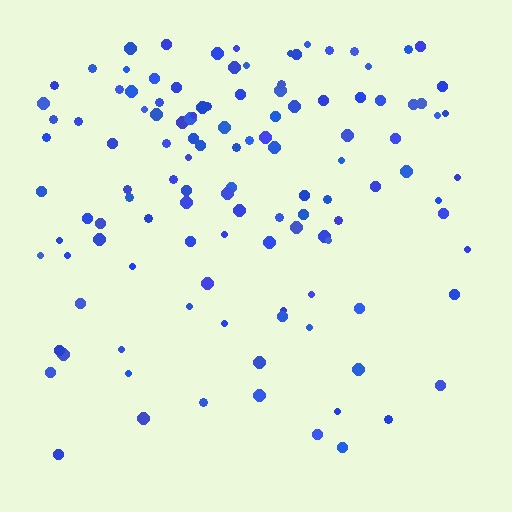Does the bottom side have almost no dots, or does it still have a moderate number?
Still a moderate number, just noticeably fewer than the top.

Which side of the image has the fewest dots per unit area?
The bottom.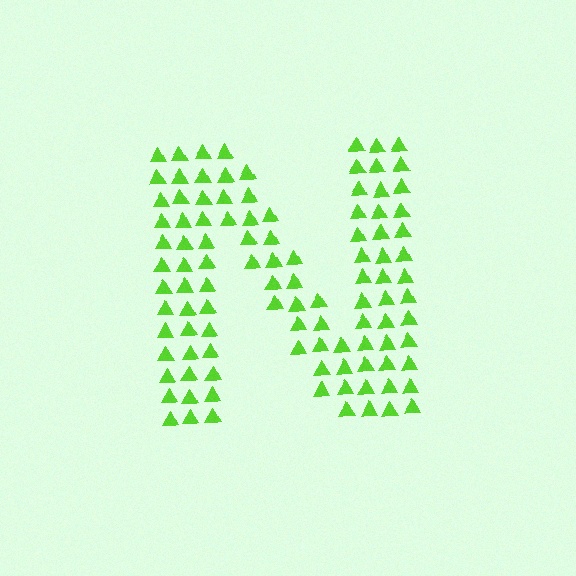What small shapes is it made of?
It is made of small triangles.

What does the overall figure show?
The overall figure shows the letter N.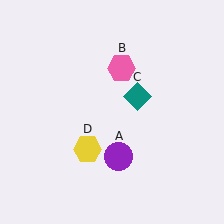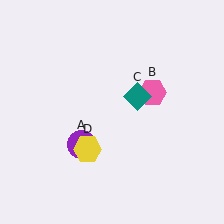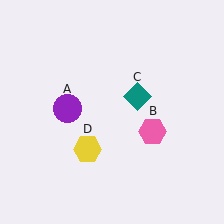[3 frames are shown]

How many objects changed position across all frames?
2 objects changed position: purple circle (object A), pink hexagon (object B).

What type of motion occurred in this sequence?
The purple circle (object A), pink hexagon (object B) rotated clockwise around the center of the scene.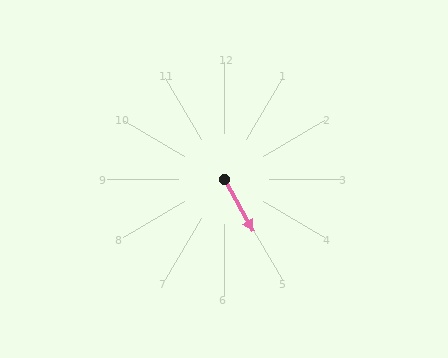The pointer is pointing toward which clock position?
Roughly 5 o'clock.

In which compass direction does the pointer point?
Southeast.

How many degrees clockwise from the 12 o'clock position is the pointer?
Approximately 151 degrees.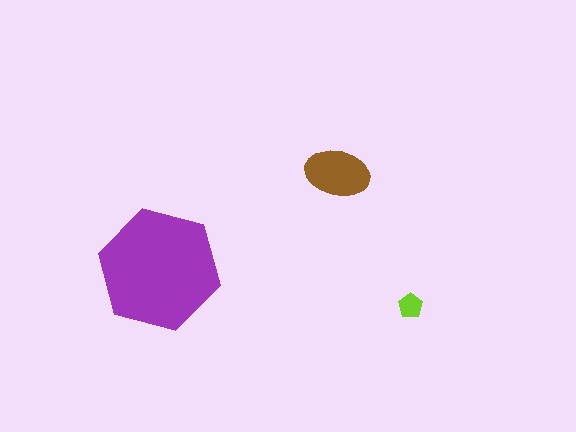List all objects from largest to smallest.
The purple hexagon, the brown ellipse, the lime pentagon.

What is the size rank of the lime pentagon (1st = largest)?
3rd.